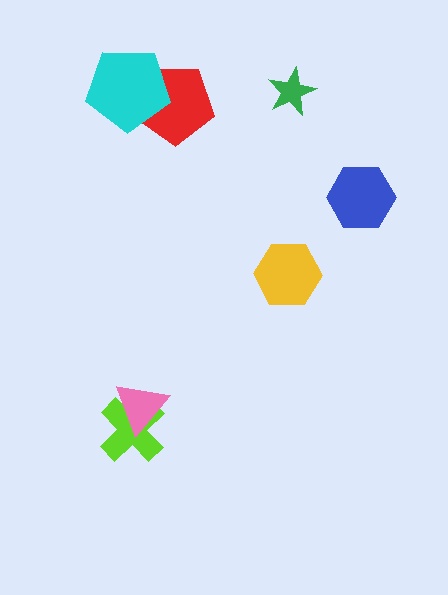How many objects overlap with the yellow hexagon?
0 objects overlap with the yellow hexagon.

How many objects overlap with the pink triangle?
1 object overlaps with the pink triangle.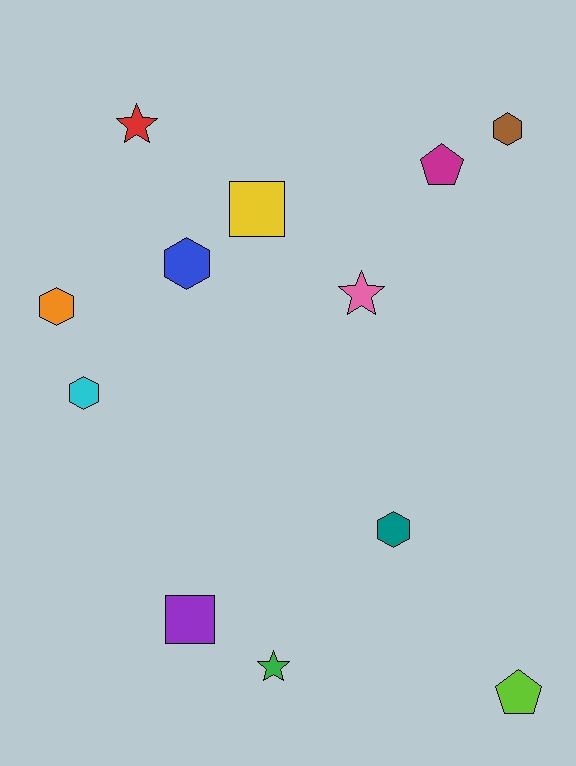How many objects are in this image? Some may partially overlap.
There are 12 objects.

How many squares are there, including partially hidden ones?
There are 2 squares.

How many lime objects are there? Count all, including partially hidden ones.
There is 1 lime object.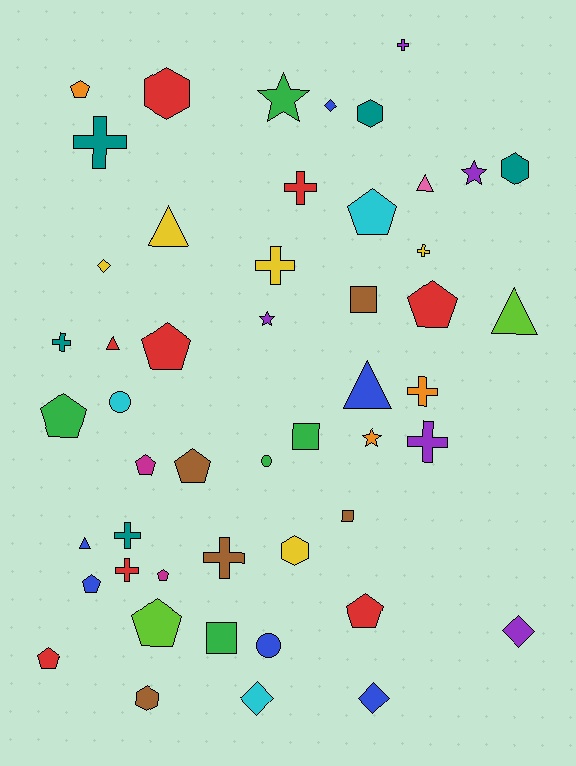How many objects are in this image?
There are 50 objects.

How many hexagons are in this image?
There are 5 hexagons.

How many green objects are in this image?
There are 5 green objects.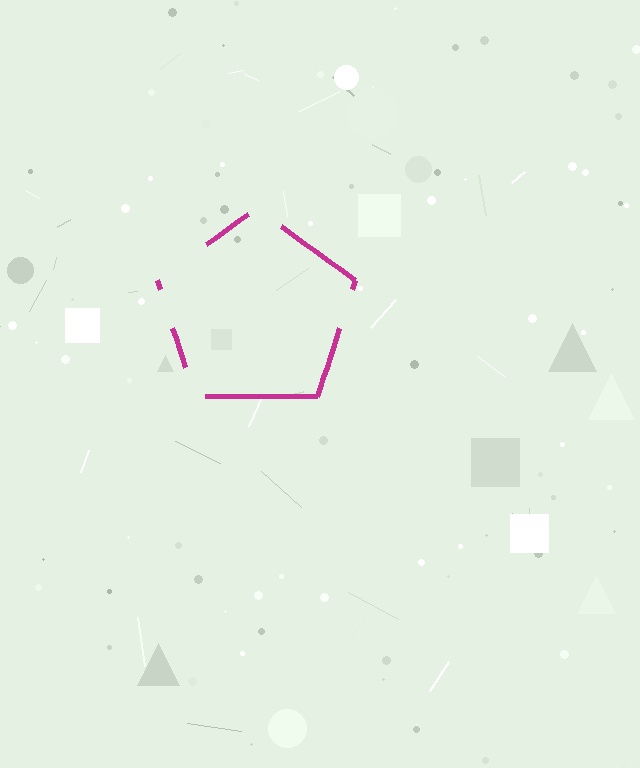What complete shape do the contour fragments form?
The contour fragments form a pentagon.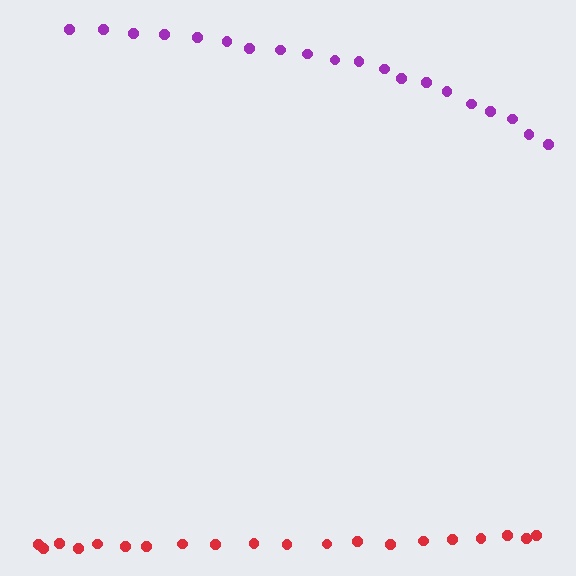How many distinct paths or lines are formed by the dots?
There are 2 distinct paths.